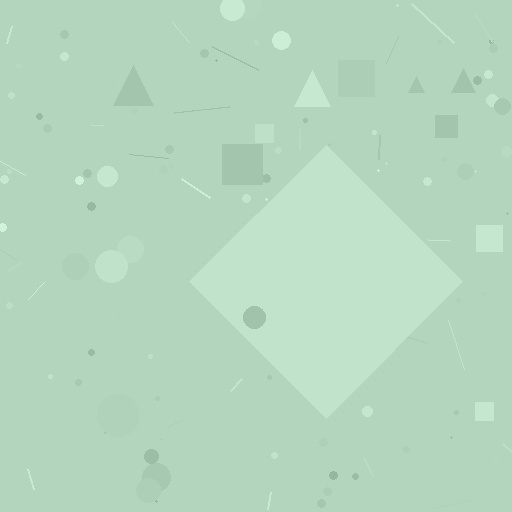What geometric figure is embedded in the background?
A diamond is embedded in the background.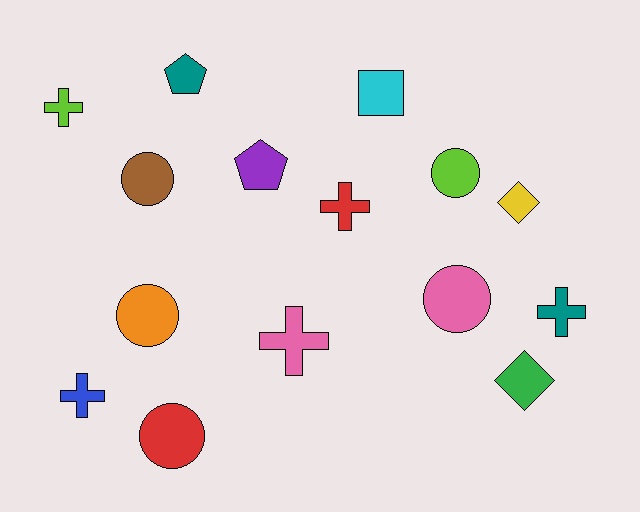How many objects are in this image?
There are 15 objects.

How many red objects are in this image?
There are 2 red objects.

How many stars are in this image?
There are no stars.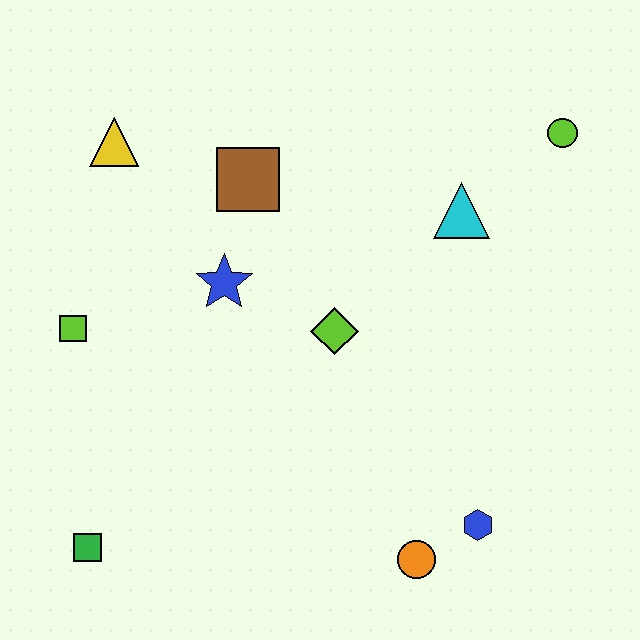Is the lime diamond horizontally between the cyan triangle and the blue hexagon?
No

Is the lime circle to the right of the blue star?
Yes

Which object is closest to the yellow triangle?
The brown square is closest to the yellow triangle.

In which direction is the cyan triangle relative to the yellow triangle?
The cyan triangle is to the right of the yellow triangle.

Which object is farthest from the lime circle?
The green square is farthest from the lime circle.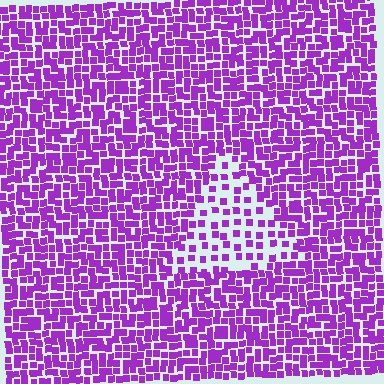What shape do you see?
I see a triangle.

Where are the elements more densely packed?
The elements are more densely packed outside the triangle boundary.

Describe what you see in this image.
The image contains small purple elements arranged at two different densities. A triangle-shaped region is visible where the elements are less densely packed than the surrounding area.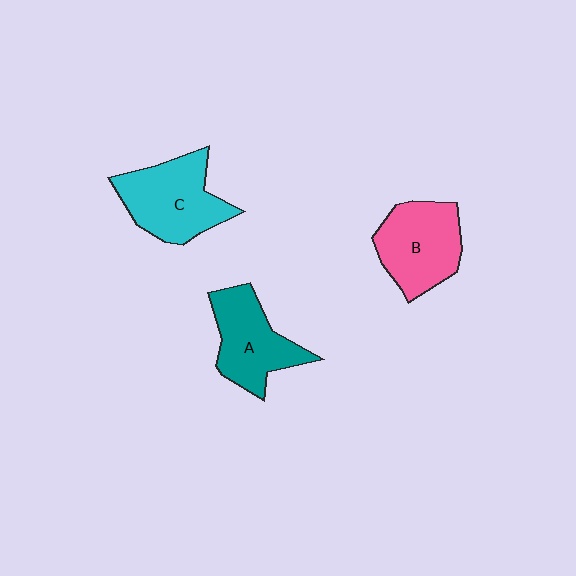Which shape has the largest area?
Shape C (cyan).